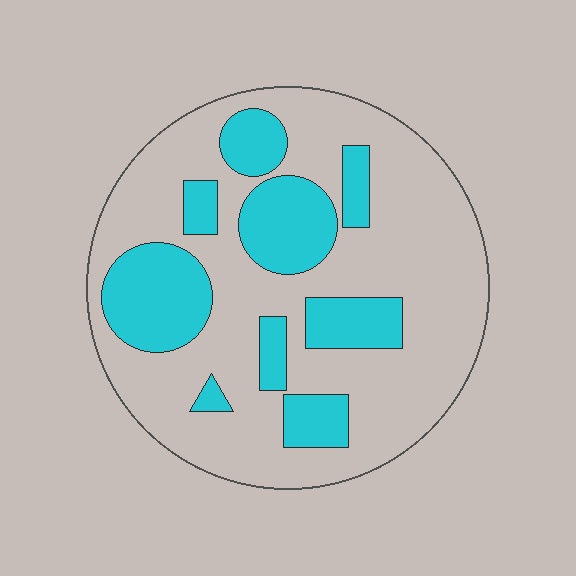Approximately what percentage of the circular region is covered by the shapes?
Approximately 30%.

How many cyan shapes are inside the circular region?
9.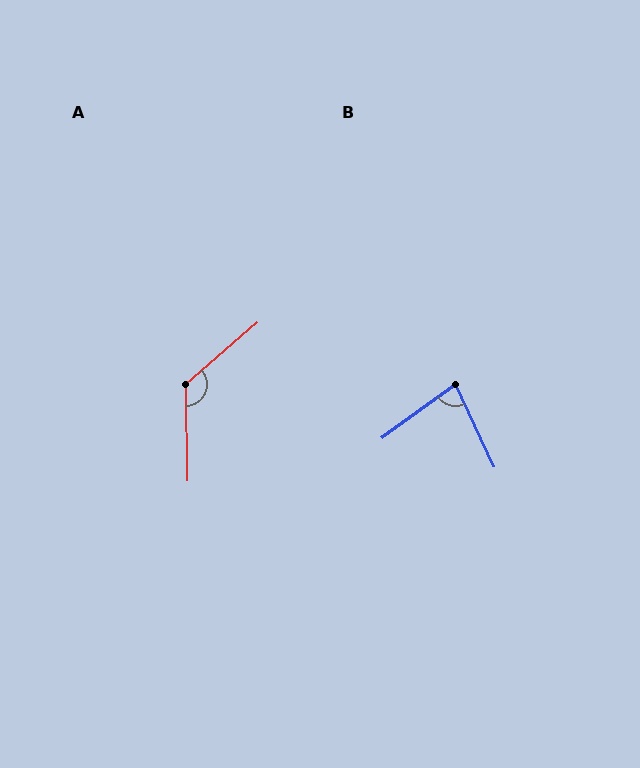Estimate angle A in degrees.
Approximately 130 degrees.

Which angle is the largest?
A, at approximately 130 degrees.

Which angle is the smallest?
B, at approximately 79 degrees.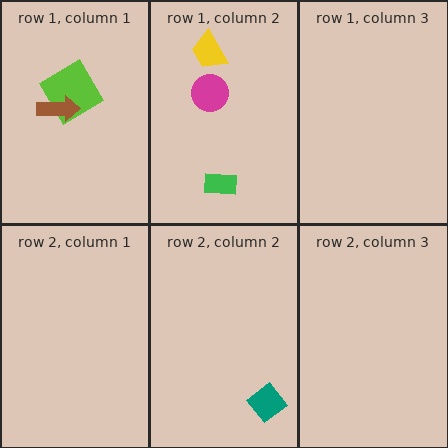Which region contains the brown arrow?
The row 1, column 1 region.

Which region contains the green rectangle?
The row 1, column 2 region.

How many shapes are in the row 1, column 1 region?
2.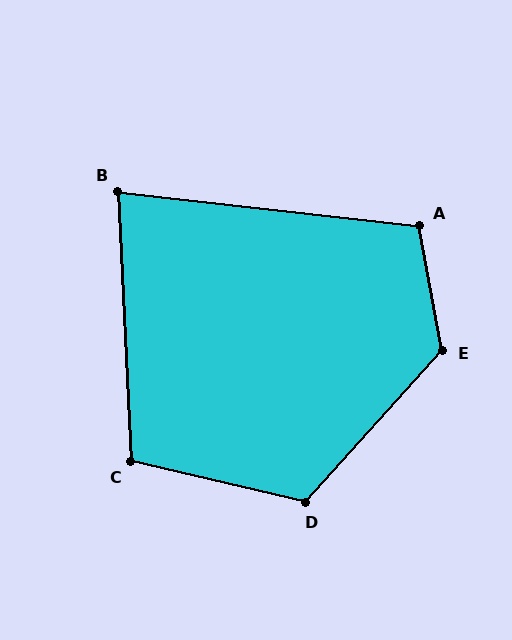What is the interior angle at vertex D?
Approximately 119 degrees (obtuse).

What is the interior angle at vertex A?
Approximately 107 degrees (obtuse).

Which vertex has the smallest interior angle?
B, at approximately 81 degrees.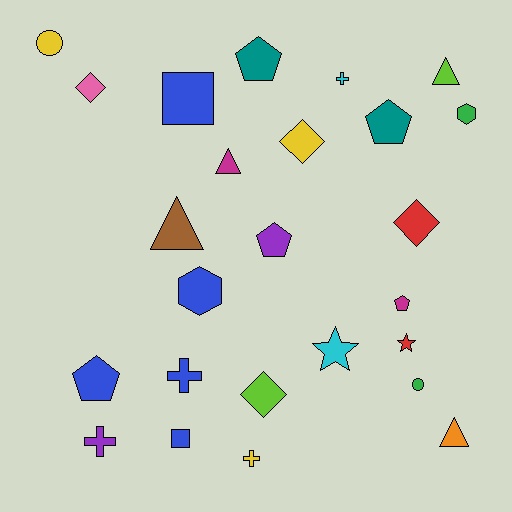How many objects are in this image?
There are 25 objects.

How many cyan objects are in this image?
There are 2 cyan objects.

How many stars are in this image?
There are 2 stars.